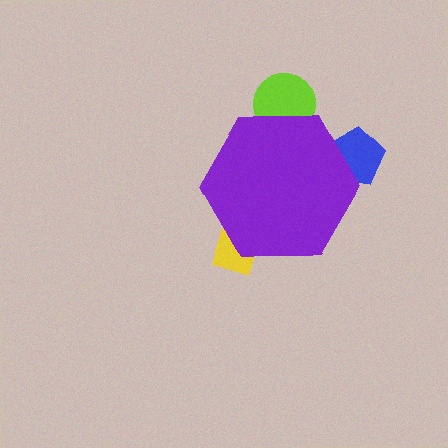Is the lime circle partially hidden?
Yes, the lime circle is partially hidden behind the purple hexagon.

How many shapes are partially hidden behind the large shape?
3 shapes are partially hidden.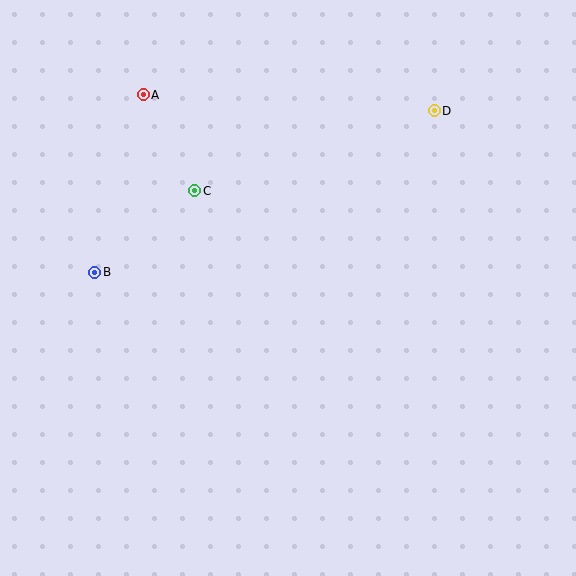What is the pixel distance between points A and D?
The distance between A and D is 291 pixels.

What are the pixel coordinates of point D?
Point D is at (434, 111).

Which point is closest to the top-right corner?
Point D is closest to the top-right corner.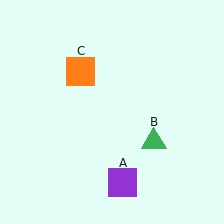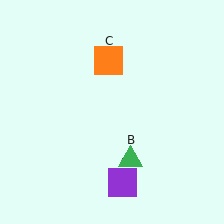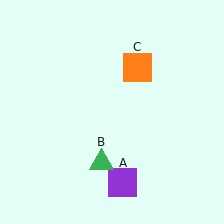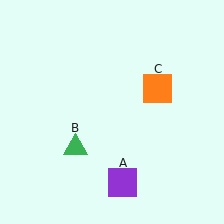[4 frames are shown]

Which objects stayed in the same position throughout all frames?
Purple square (object A) remained stationary.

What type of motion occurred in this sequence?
The green triangle (object B), orange square (object C) rotated clockwise around the center of the scene.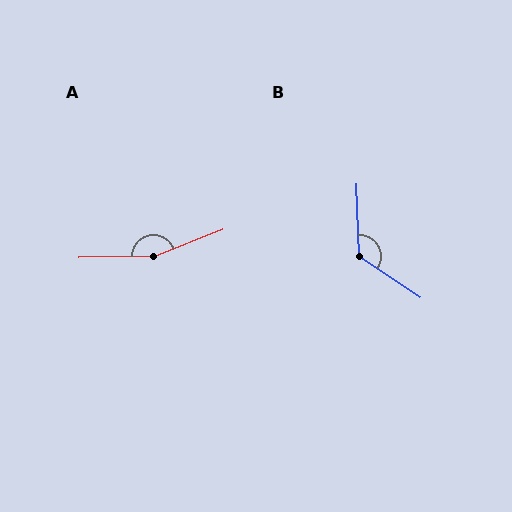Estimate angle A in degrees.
Approximately 160 degrees.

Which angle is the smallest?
B, at approximately 126 degrees.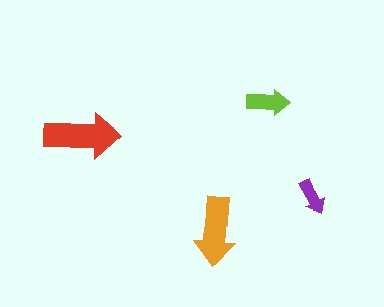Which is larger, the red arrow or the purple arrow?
The red one.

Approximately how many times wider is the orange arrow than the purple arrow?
About 2 times wider.